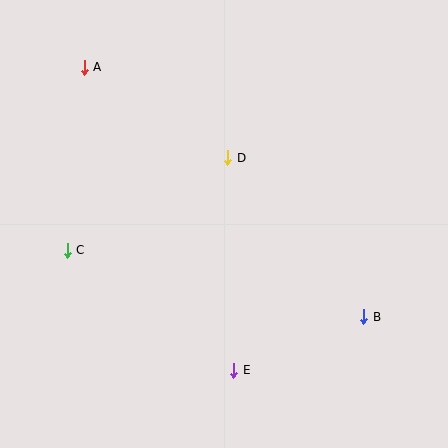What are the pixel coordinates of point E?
Point E is at (234, 370).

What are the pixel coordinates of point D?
Point D is at (228, 158).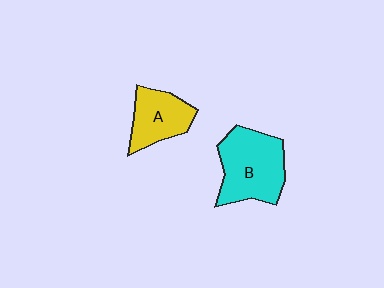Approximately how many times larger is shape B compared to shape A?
Approximately 1.5 times.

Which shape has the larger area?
Shape B (cyan).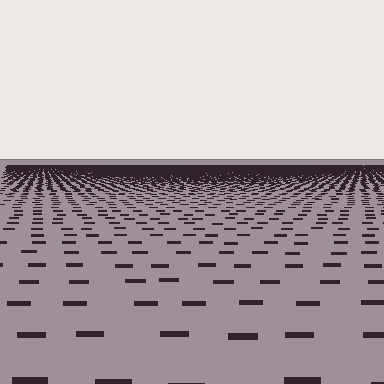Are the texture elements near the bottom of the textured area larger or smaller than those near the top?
Larger. Near the bottom, elements are closer to the viewer and appear at a bigger on-screen size.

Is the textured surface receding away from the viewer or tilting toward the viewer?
The surface is receding away from the viewer. Texture elements get smaller and denser toward the top.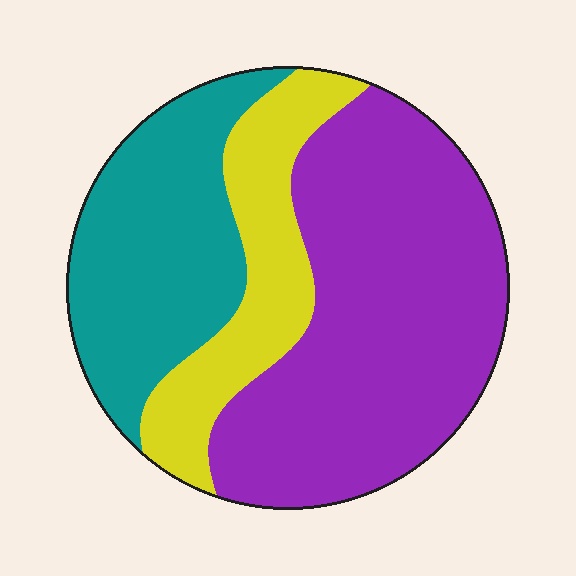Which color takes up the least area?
Yellow, at roughly 20%.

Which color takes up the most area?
Purple, at roughly 50%.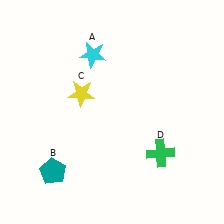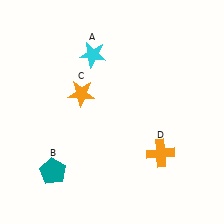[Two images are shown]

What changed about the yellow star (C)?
In Image 1, C is yellow. In Image 2, it changed to orange.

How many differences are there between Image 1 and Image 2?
There are 2 differences between the two images.